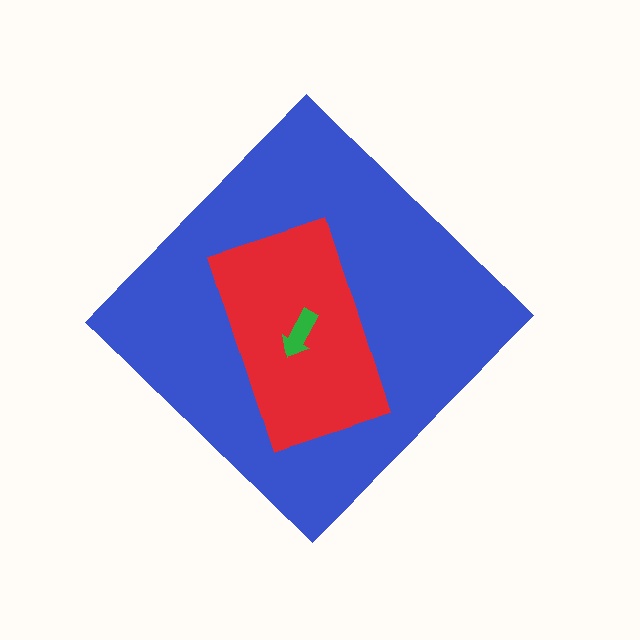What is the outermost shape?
The blue diamond.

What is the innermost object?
The green arrow.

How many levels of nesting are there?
3.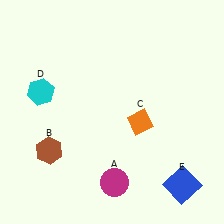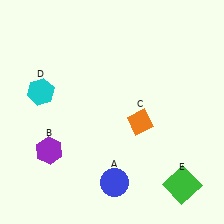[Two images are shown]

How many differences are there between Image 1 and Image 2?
There are 3 differences between the two images.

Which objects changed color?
A changed from magenta to blue. B changed from brown to purple. E changed from blue to green.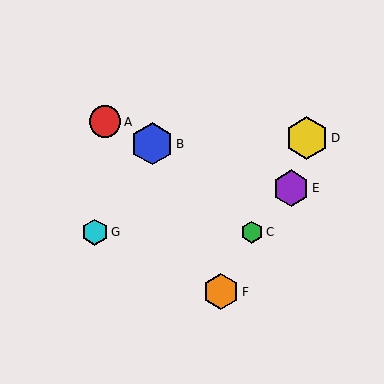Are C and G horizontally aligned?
Yes, both are at y≈232.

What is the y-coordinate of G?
Object G is at y≈232.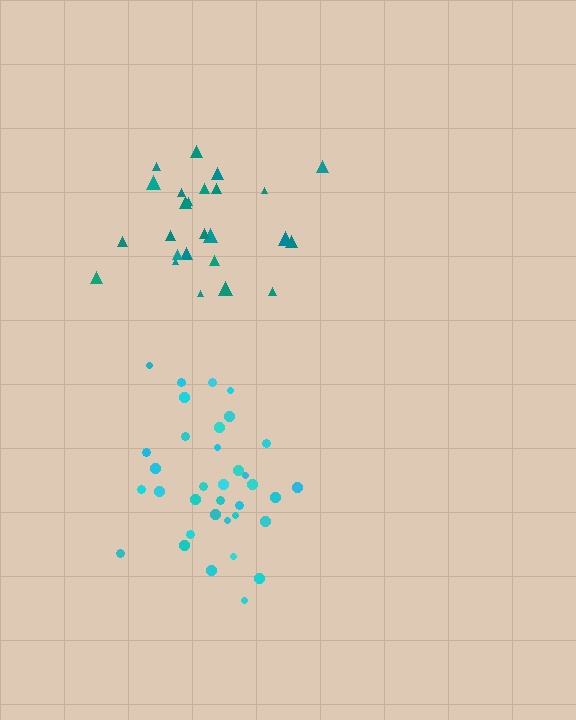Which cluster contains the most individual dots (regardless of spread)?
Cyan (35).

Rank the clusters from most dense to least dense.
cyan, teal.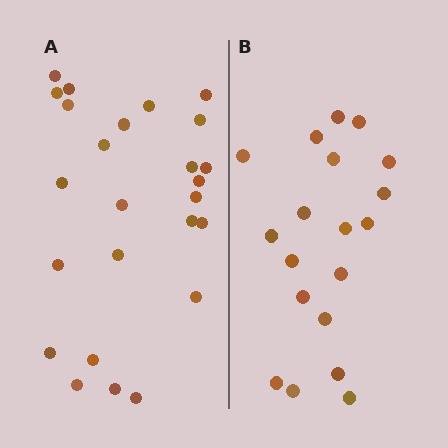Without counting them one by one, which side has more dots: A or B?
Region A (the left region) has more dots.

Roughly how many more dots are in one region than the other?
Region A has about 6 more dots than region B.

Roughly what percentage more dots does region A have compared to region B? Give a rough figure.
About 30% more.